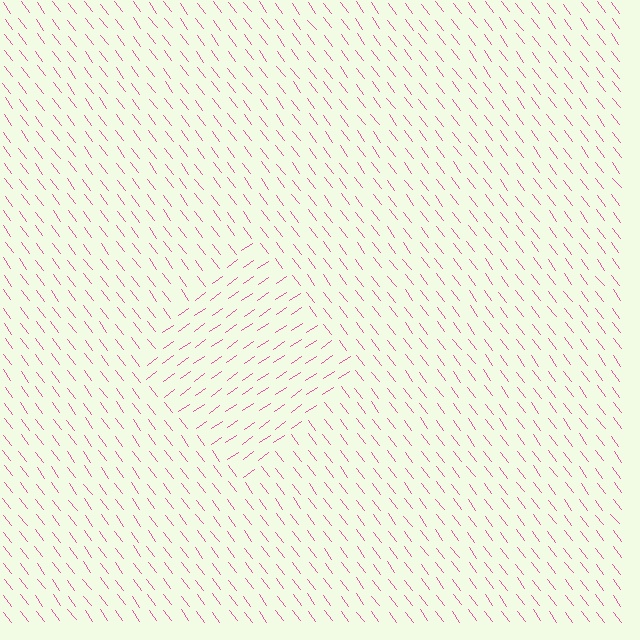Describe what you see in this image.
The image is filled with small pink line segments. A diamond region in the image has lines oriented differently from the surrounding lines, creating a visible texture boundary.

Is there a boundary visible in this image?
Yes, there is a texture boundary formed by a change in line orientation.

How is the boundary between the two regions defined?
The boundary is defined purely by a change in line orientation (approximately 88 degrees difference). All lines are the same color and thickness.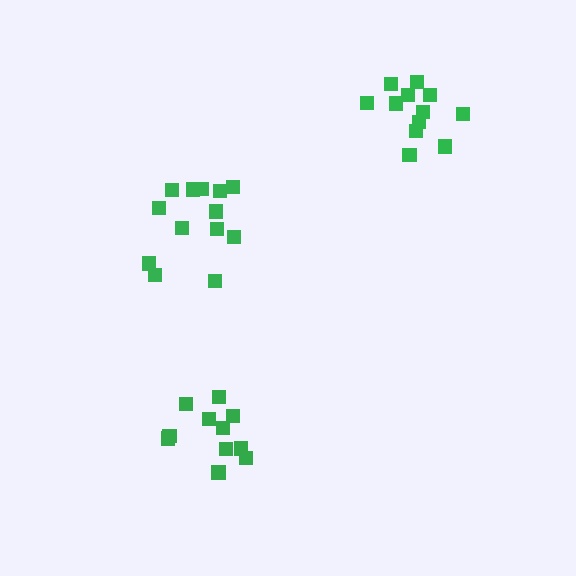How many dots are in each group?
Group 1: 11 dots, Group 2: 13 dots, Group 3: 12 dots (36 total).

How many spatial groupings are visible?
There are 3 spatial groupings.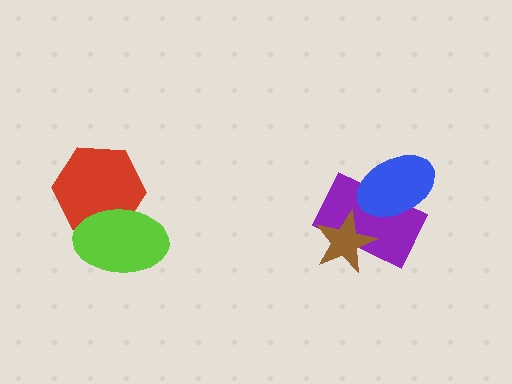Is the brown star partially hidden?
No, no other shape covers it.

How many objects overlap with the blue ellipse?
1 object overlaps with the blue ellipse.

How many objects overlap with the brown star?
1 object overlaps with the brown star.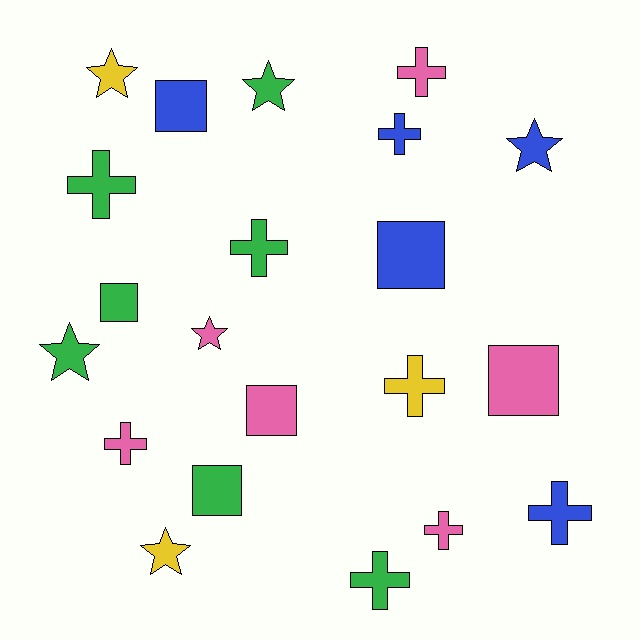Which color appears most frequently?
Green, with 7 objects.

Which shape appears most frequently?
Cross, with 9 objects.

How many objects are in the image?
There are 21 objects.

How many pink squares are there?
There are 2 pink squares.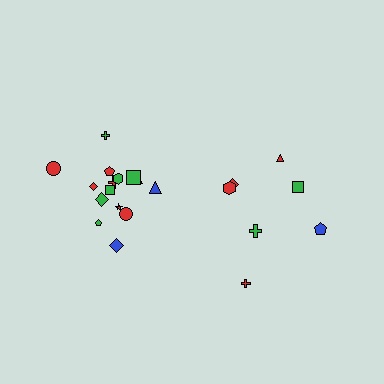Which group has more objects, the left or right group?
The left group.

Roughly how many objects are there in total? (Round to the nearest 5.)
Roughly 20 objects in total.